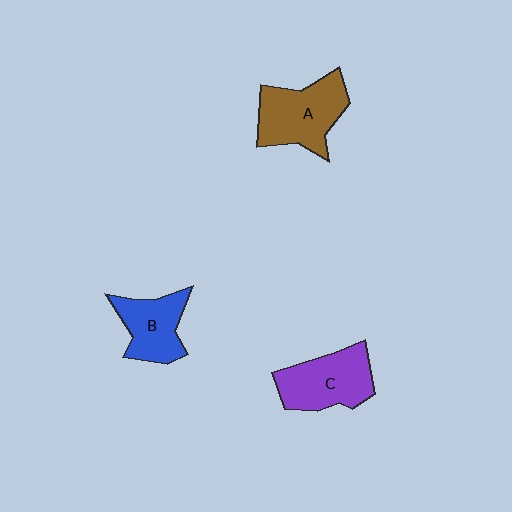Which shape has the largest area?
Shape A (brown).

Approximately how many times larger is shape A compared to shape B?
Approximately 1.3 times.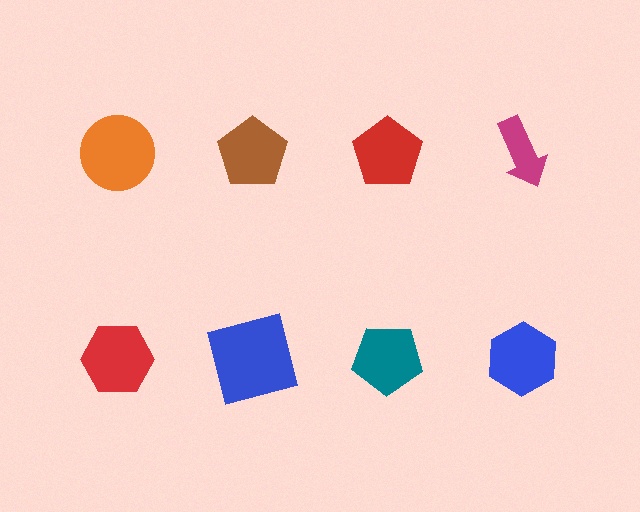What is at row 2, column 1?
A red hexagon.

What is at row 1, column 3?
A red pentagon.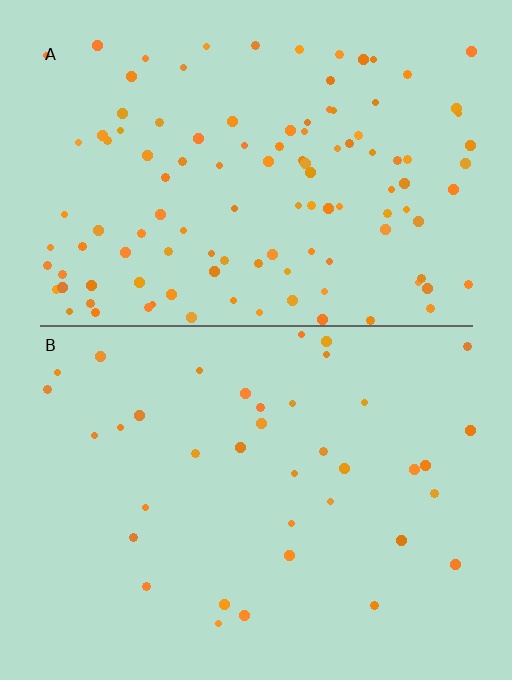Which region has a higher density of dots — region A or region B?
A (the top).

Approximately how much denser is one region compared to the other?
Approximately 3.0× — region A over region B.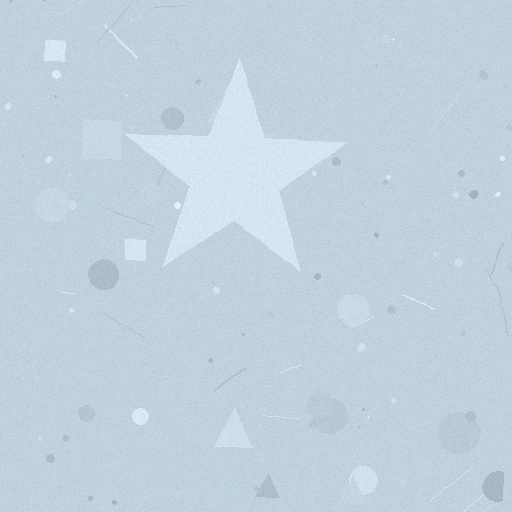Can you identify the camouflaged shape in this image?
The camouflaged shape is a star.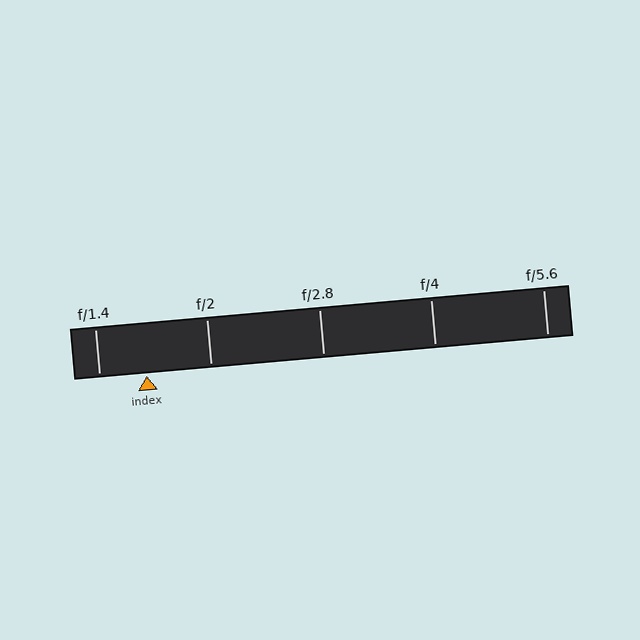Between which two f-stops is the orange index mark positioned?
The index mark is between f/1.4 and f/2.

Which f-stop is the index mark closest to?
The index mark is closest to f/1.4.